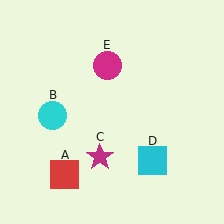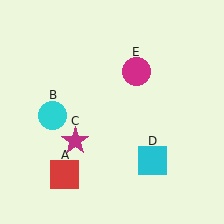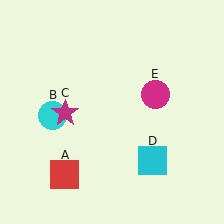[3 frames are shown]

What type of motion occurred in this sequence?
The magenta star (object C), magenta circle (object E) rotated clockwise around the center of the scene.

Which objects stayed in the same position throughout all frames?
Red square (object A) and cyan circle (object B) and cyan square (object D) remained stationary.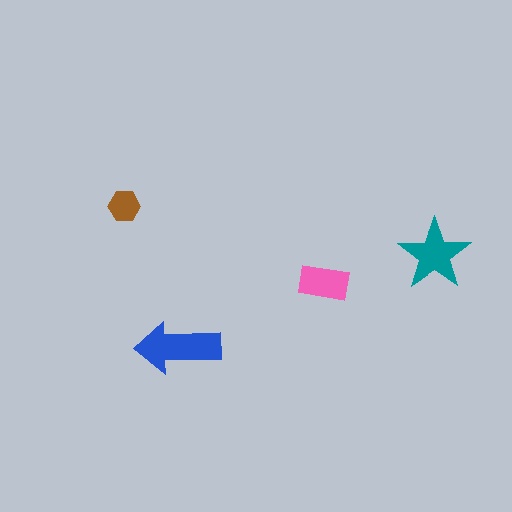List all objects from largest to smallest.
The blue arrow, the teal star, the pink rectangle, the brown hexagon.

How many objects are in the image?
There are 4 objects in the image.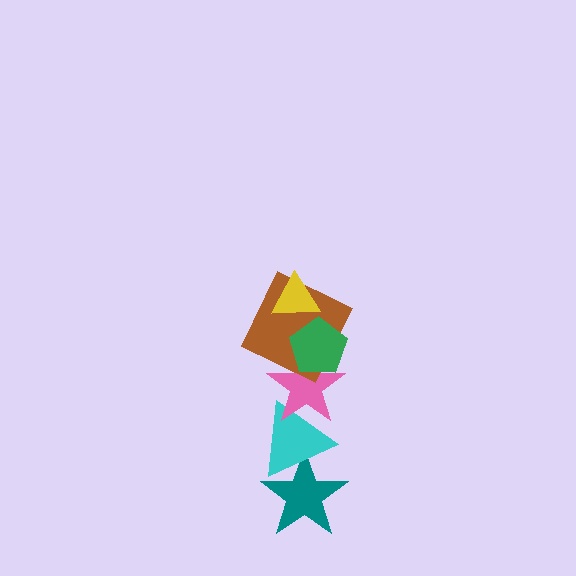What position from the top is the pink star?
The pink star is 4th from the top.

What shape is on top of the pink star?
The brown square is on top of the pink star.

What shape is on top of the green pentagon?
The yellow triangle is on top of the green pentagon.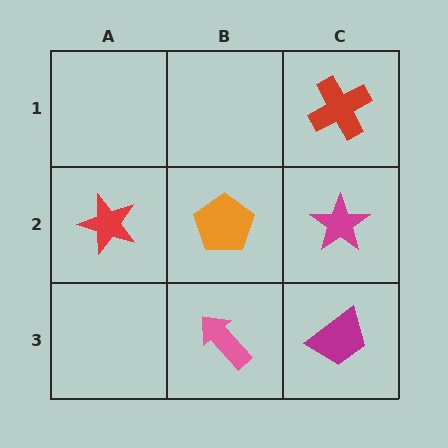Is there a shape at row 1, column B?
No, that cell is empty.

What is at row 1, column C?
A red cross.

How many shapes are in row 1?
1 shape.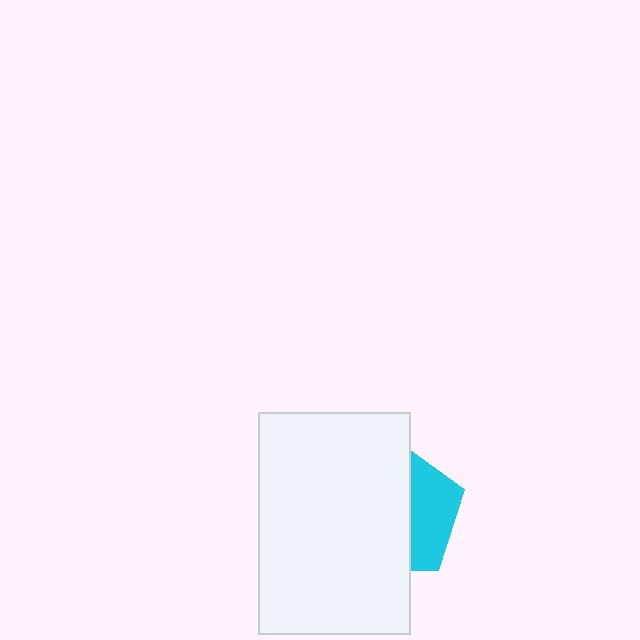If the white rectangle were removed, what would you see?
You would see the complete cyan pentagon.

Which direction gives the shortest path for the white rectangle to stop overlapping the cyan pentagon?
Moving left gives the shortest separation.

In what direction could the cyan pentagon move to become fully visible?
The cyan pentagon could move right. That would shift it out from behind the white rectangle entirely.